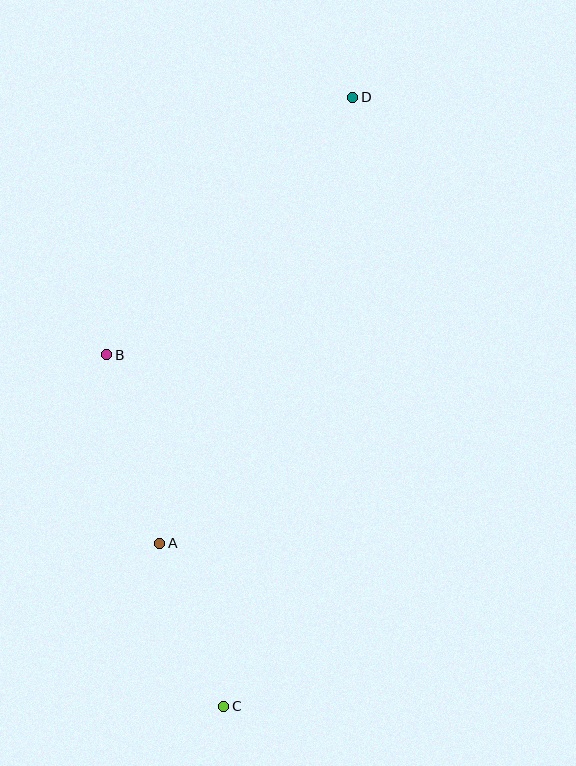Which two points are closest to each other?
Points A and C are closest to each other.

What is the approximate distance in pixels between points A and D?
The distance between A and D is approximately 486 pixels.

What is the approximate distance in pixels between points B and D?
The distance between B and D is approximately 356 pixels.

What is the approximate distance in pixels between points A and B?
The distance between A and B is approximately 196 pixels.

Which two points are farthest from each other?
Points C and D are farthest from each other.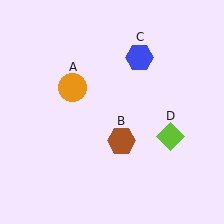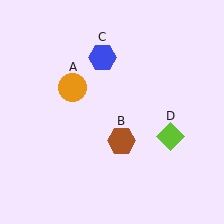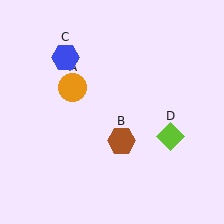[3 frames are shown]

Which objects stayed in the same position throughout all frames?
Orange circle (object A) and brown hexagon (object B) and lime diamond (object D) remained stationary.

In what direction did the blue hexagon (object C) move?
The blue hexagon (object C) moved left.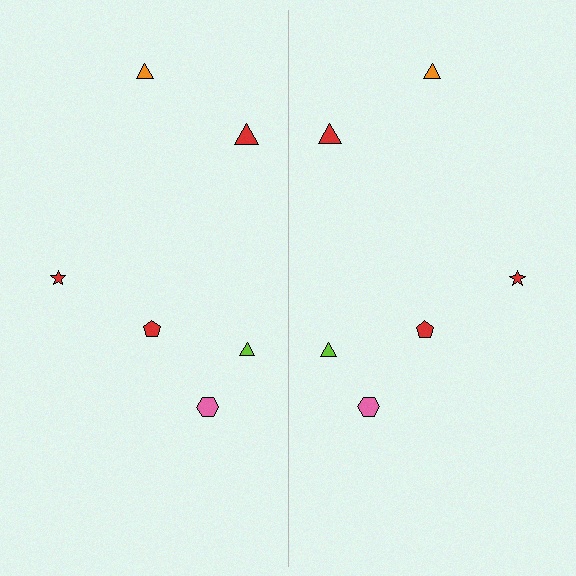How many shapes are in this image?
There are 12 shapes in this image.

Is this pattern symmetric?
Yes, this pattern has bilateral (reflection) symmetry.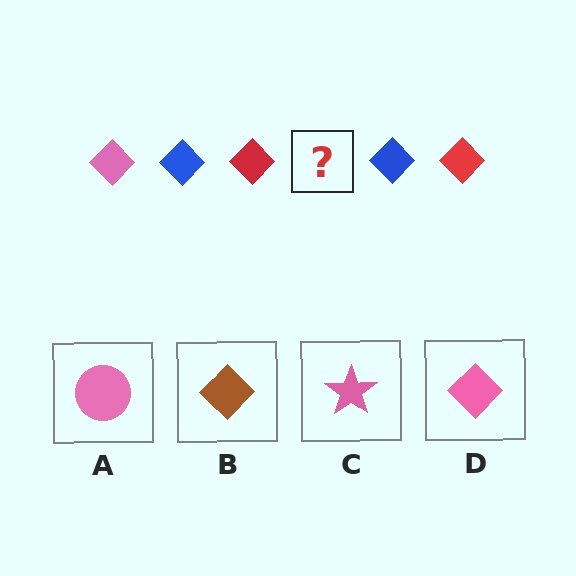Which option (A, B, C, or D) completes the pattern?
D.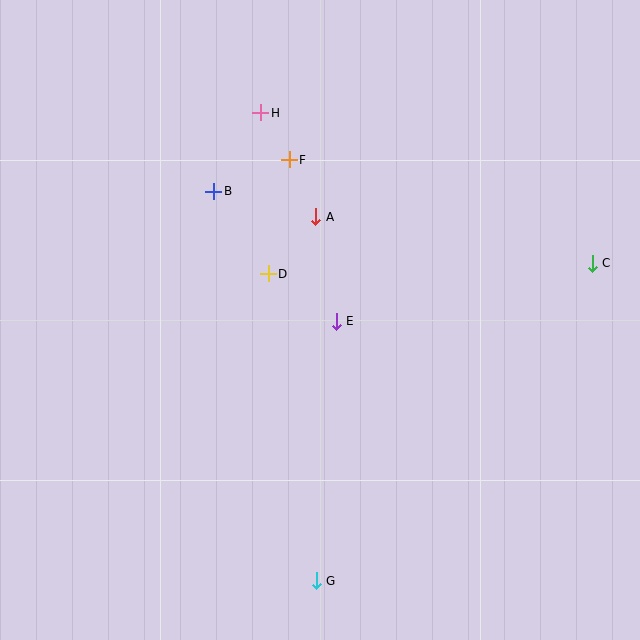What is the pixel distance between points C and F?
The distance between C and F is 320 pixels.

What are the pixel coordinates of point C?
Point C is at (592, 263).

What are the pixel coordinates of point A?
Point A is at (316, 217).